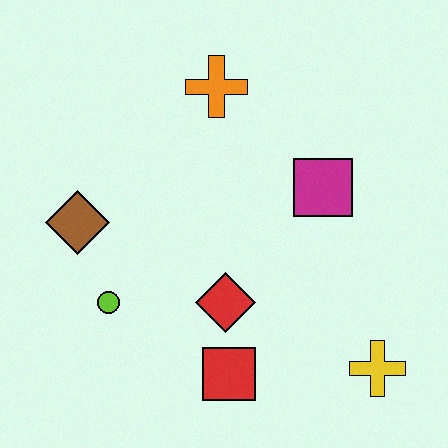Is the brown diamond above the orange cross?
No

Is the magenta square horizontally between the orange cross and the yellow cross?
Yes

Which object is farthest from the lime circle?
The yellow cross is farthest from the lime circle.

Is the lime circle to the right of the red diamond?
No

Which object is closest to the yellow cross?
The red square is closest to the yellow cross.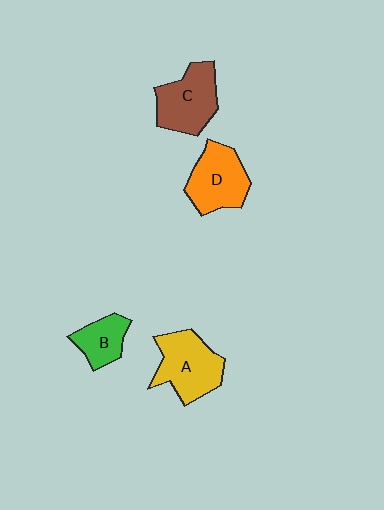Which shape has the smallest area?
Shape B (green).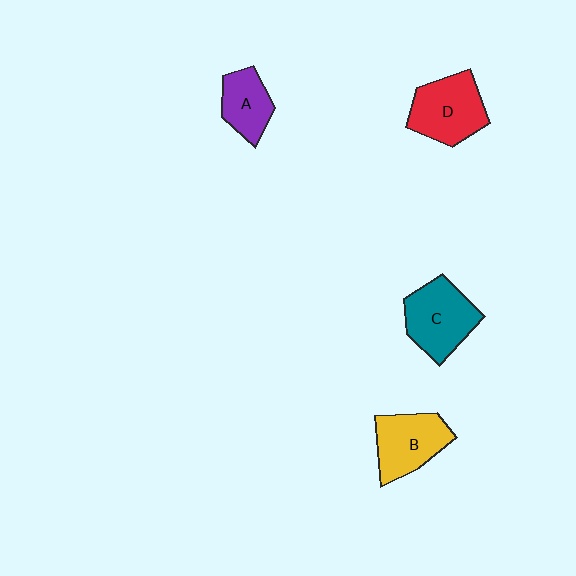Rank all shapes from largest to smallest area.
From largest to smallest: C (teal), D (red), B (yellow), A (purple).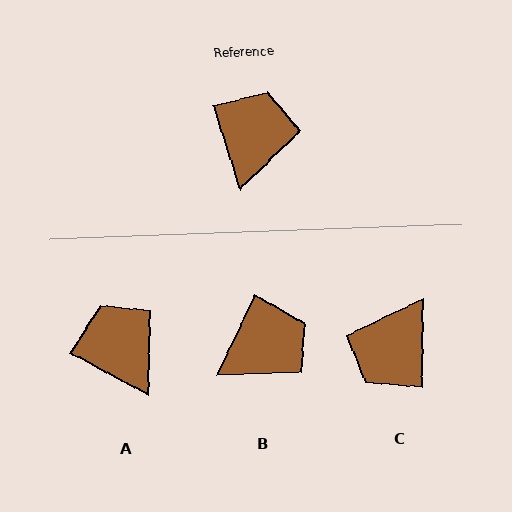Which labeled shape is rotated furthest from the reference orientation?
C, about 161 degrees away.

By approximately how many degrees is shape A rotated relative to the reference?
Approximately 44 degrees counter-clockwise.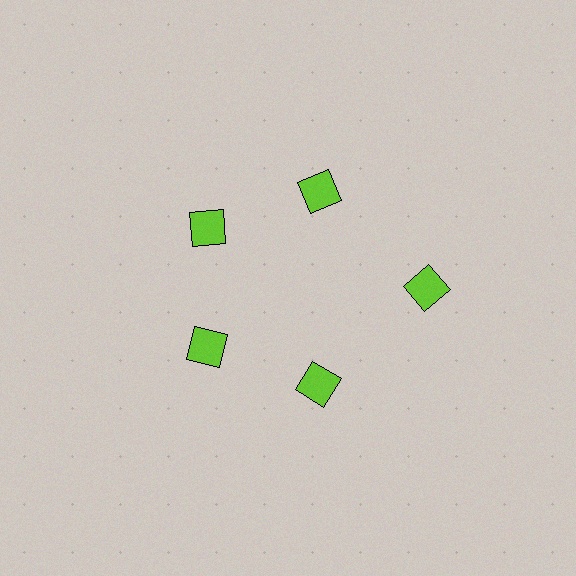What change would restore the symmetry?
The symmetry would be restored by moving it inward, back onto the ring so that all 5 squares sit at equal angles and equal distance from the center.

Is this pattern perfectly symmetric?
No. The 5 lime squares are arranged in a ring, but one element near the 3 o'clock position is pushed outward from the center, breaking the 5-fold rotational symmetry.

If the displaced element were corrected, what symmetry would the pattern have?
It would have 5-fold rotational symmetry — the pattern would map onto itself every 72 degrees.